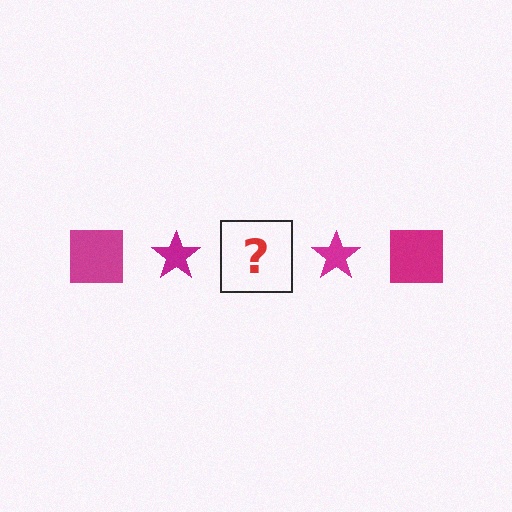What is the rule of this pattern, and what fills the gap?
The rule is that the pattern cycles through square, star shapes in magenta. The gap should be filled with a magenta square.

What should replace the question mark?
The question mark should be replaced with a magenta square.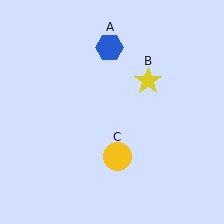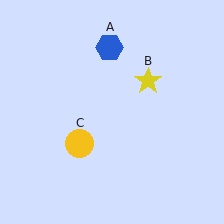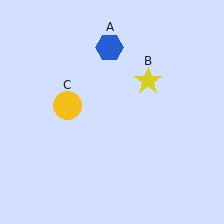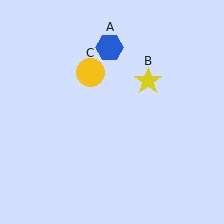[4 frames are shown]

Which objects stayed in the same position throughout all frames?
Blue hexagon (object A) and yellow star (object B) remained stationary.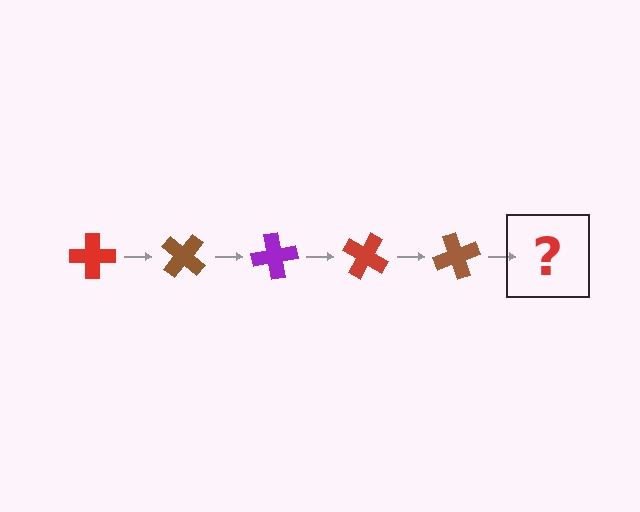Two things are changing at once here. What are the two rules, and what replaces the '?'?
The two rules are that it rotates 40 degrees each step and the color cycles through red, brown, and purple. The '?' should be a purple cross, rotated 200 degrees from the start.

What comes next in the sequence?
The next element should be a purple cross, rotated 200 degrees from the start.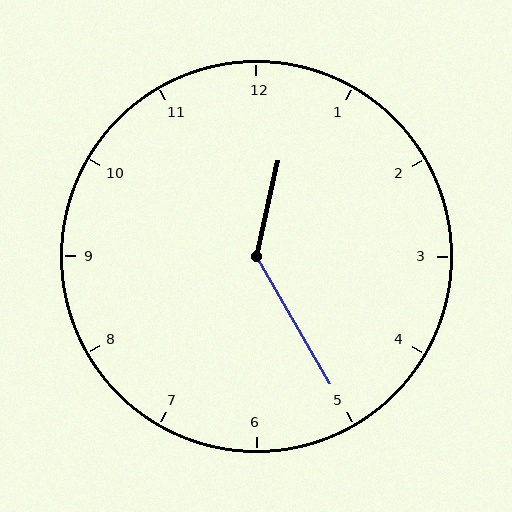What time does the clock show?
12:25.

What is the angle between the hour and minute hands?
Approximately 138 degrees.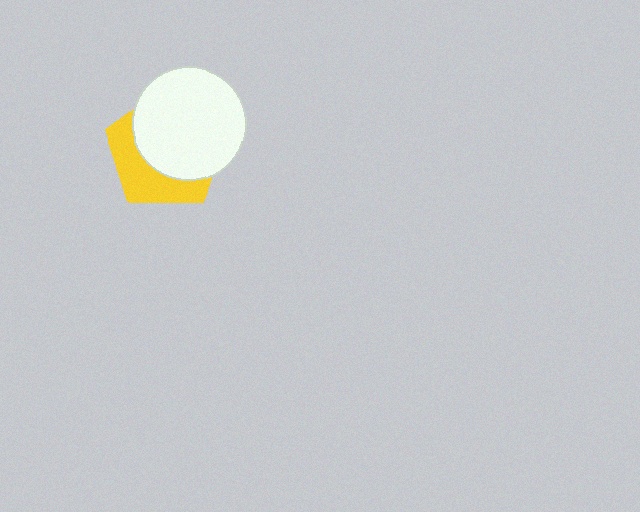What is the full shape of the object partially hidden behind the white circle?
The partially hidden object is a yellow pentagon.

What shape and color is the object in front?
The object in front is a white circle.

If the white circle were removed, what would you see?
You would see the complete yellow pentagon.